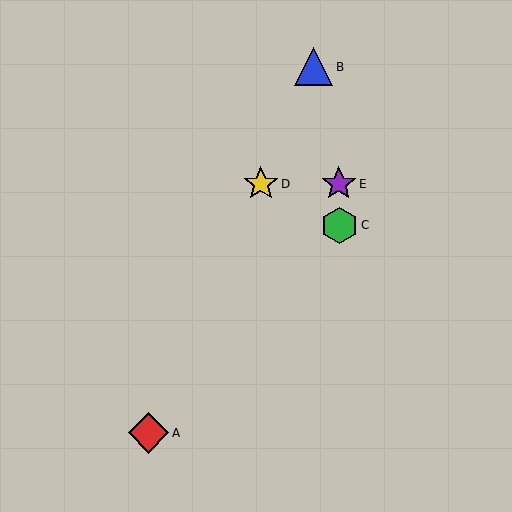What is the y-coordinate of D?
Object D is at y≈184.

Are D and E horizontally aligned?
Yes, both are at y≈184.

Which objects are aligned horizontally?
Objects D, E are aligned horizontally.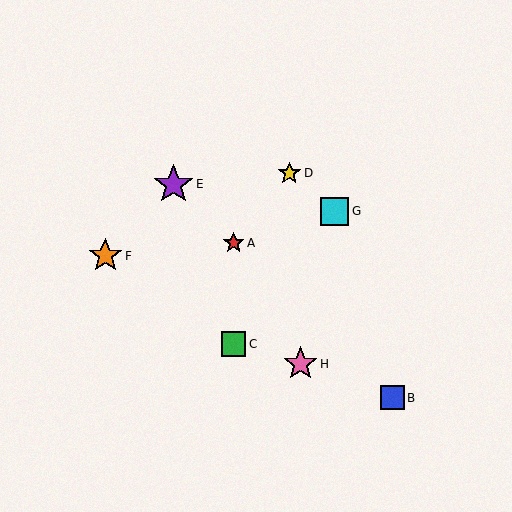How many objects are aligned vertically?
2 objects (A, C) are aligned vertically.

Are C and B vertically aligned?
No, C is at x≈234 and B is at x≈392.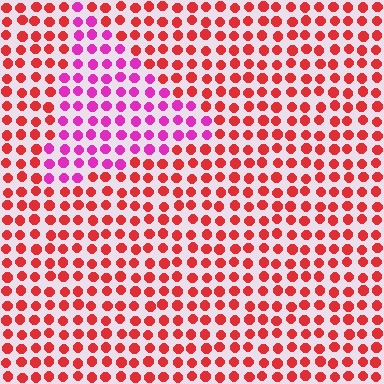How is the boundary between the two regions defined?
The boundary is defined purely by a slight shift in hue (about 47 degrees). Spacing, size, and orientation are identical on both sides.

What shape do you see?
I see a triangle.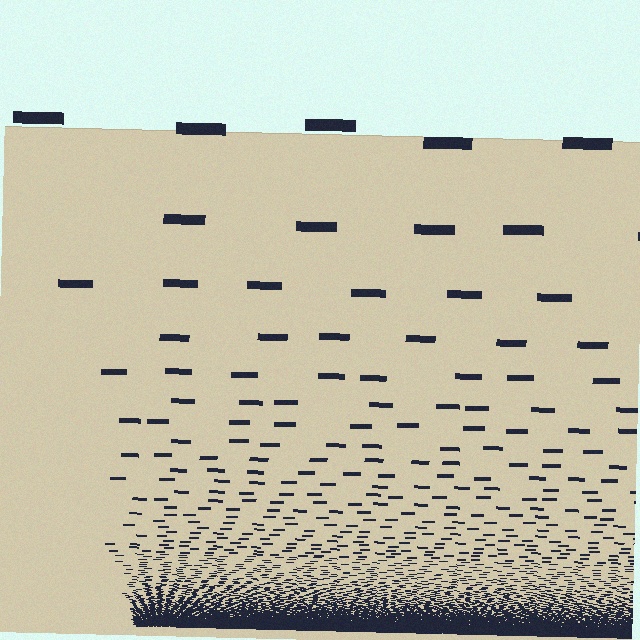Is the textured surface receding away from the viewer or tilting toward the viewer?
The surface appears to tilt toward the viewer. Texture elements get larger and sparser toward the top.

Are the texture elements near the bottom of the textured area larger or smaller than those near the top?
Smaller. The gradient is inverted — elements near the bottom are smaller and denser.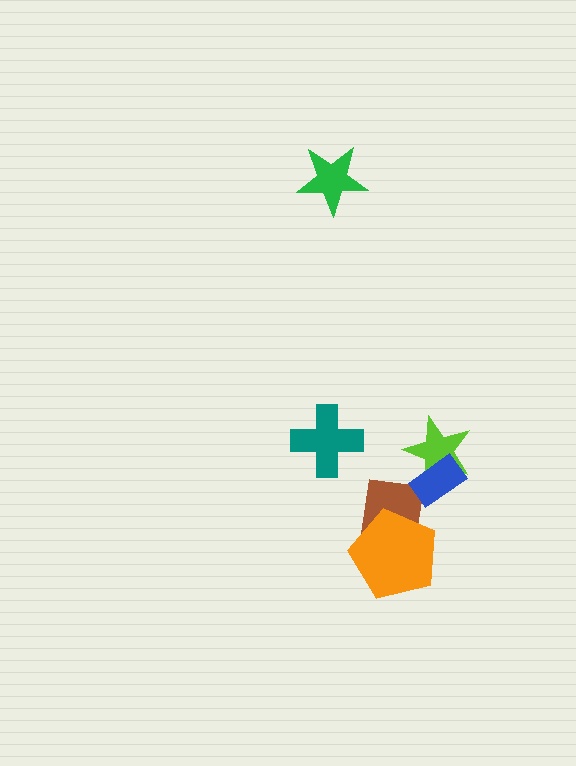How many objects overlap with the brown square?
2 objects overlap with the brown square.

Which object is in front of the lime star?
The blue rectangle is in front of the lime star.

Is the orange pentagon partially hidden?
No, no other shape covers it.